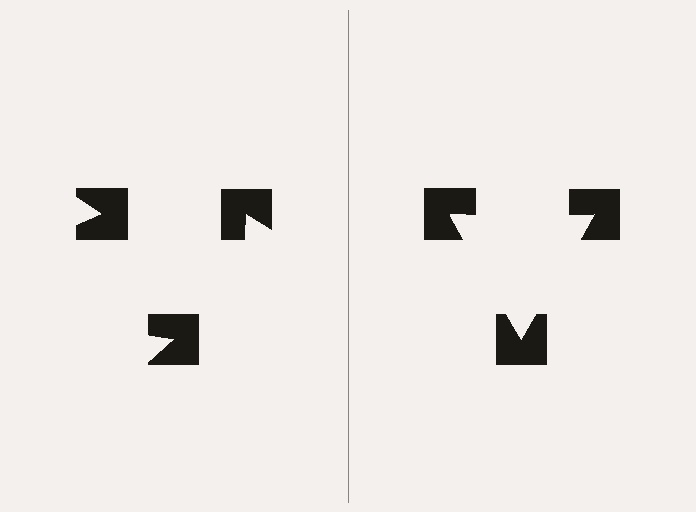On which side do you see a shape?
An illusory triangle appears on the right side. On the left side the wedge cuts are rotated, so no coherent shape forms.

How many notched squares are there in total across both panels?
6 — 3 on each side.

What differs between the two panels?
The notched squares are positioned identically on both sides; only the wedge orientations differ. On the right they align to a triangle; on the left they are misaligned.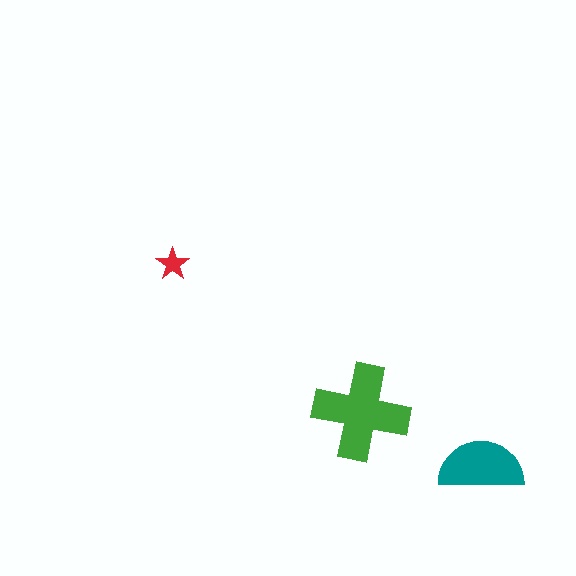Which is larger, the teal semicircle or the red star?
The teal semicircle.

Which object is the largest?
The green cross.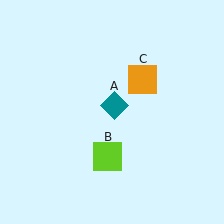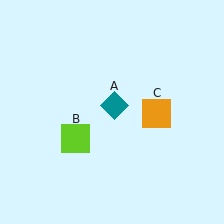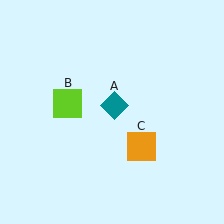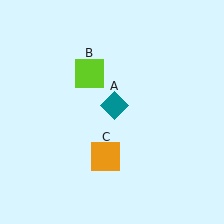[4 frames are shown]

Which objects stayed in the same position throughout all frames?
Teal diamond (object A) remained stationary.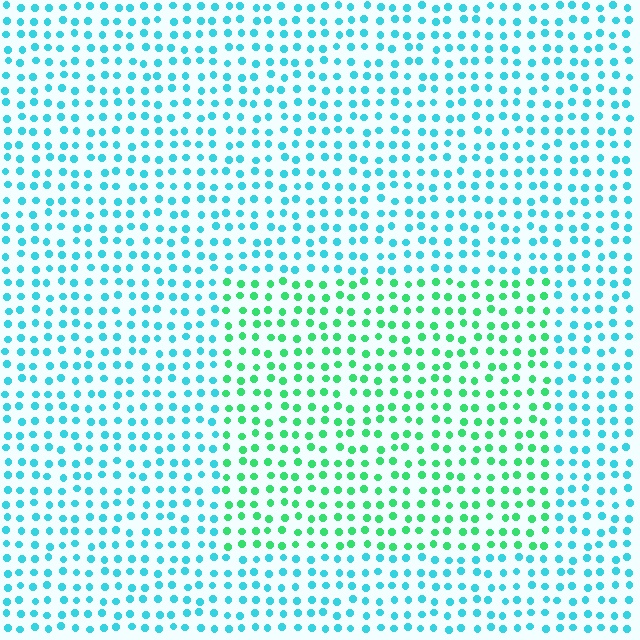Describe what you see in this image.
The image is filled with small cyan elements in a uniform arrangement. A rectangle-shaped region is visible where the elements are tinted to a slightly different hue, forming a subtle color boundary.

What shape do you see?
I see a rectangle.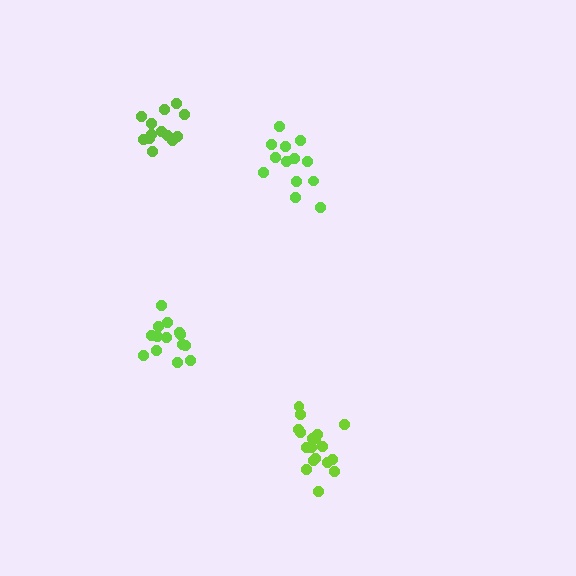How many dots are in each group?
Group 1: 18 dots, Group 2: 13 dots, Group 3: 14 dots, Group 4: 13 dots (58 total).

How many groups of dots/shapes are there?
There are 4 groups.